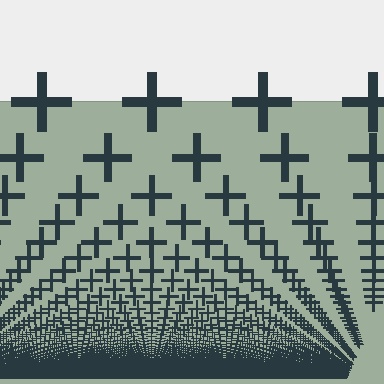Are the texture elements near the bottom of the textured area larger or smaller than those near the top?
Smaller. The gradient is inverted — elements near the bottom are smaller and denser.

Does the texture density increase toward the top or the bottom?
Density increases toward the bottom.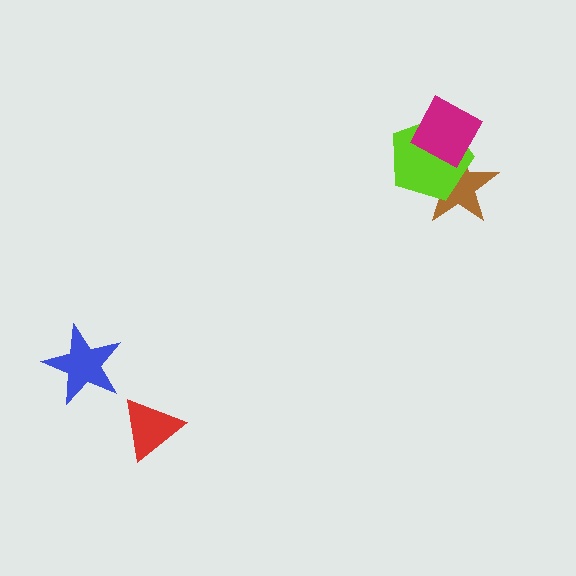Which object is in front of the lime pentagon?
The magenta square is in front of the lime pentagon.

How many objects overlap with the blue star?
0 objects overlap with the blue star.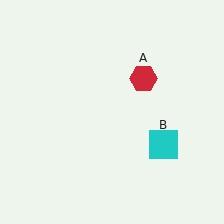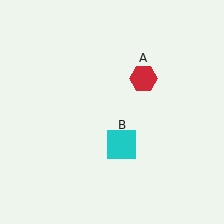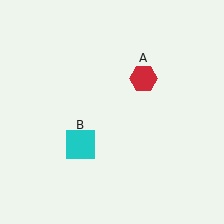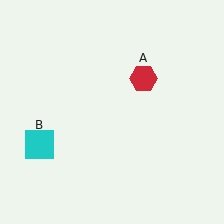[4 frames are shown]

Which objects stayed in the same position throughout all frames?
Red hexagon (object A) remained stationary.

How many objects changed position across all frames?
1 object changed position: cyan square (object B).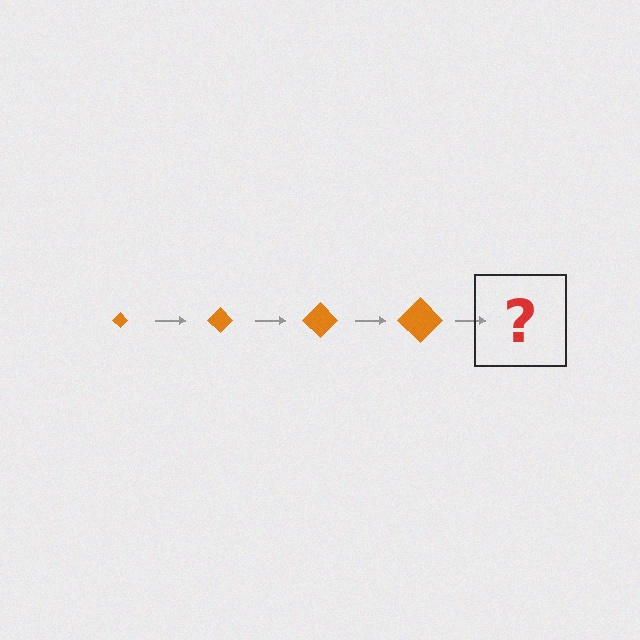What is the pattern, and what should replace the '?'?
The pattern is that the diamond gets progressively larger each step. The '?' should be an orange diamond, larger than the previous one.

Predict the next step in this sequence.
The next step is an orange diamond, larger than the previous one.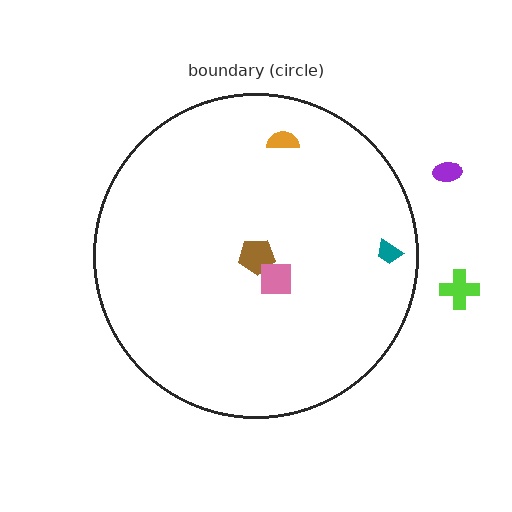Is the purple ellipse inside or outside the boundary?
Outside.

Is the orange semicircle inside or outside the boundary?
Inside.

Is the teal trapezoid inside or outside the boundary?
Inside.